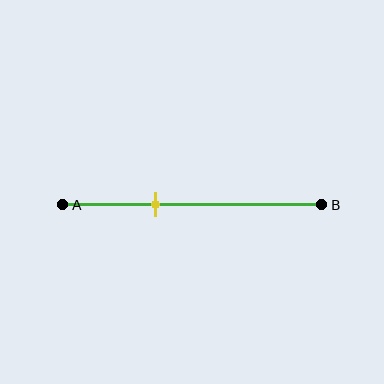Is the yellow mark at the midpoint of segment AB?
No, the mark is at about 35% from A, not at the 50% midpoint.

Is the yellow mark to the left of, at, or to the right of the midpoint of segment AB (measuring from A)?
The yellow mark is to the left of the midpoint of segment AB.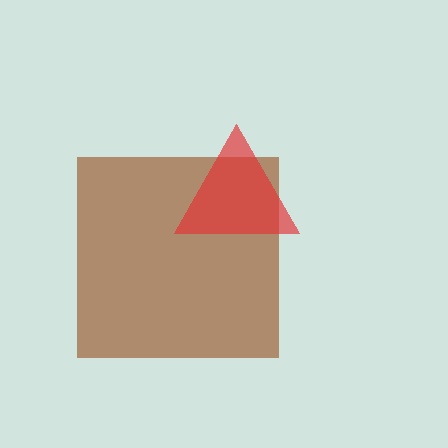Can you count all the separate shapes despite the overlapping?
Yes, there are 2 separate shapes.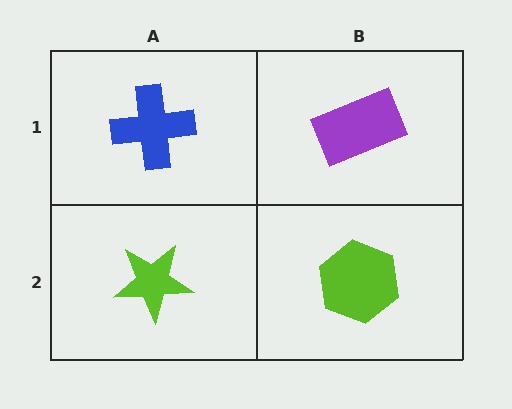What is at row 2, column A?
A lime star.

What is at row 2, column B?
A lime hexagon.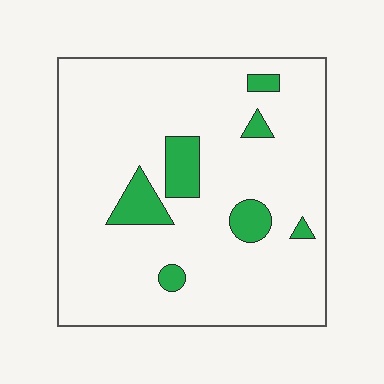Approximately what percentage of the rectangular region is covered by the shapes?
Approximately 10%.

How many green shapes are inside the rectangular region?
7.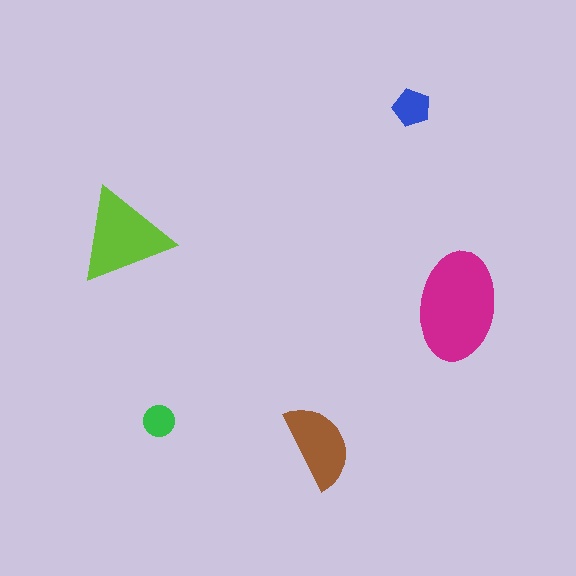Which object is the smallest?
The green circle.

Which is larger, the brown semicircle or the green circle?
The brown semicircle.